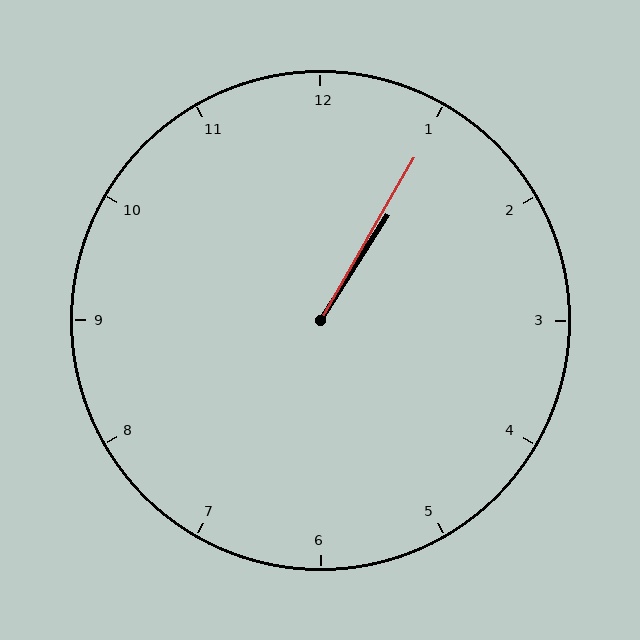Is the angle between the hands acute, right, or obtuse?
It is acute.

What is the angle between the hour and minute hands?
Approximately 2 degrees.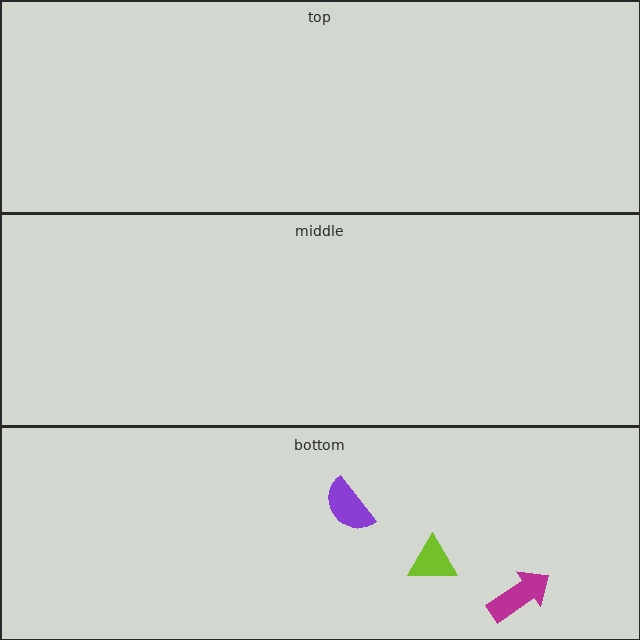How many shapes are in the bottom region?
3.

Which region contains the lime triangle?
The bottom region.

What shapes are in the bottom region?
The purple semicircle, the magenta arrow, the lime triangle.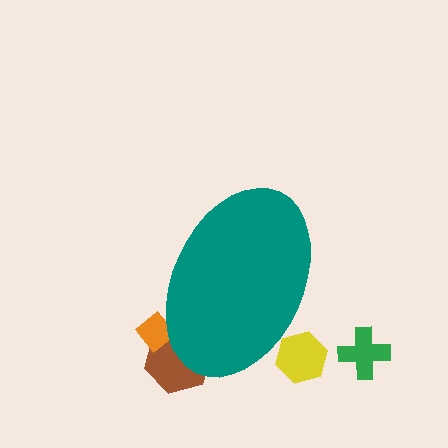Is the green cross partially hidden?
No, the green cross is fully visible.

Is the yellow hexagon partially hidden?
Yes, the yellow hexagon is partially hidden behind the teal ellipse.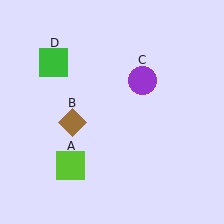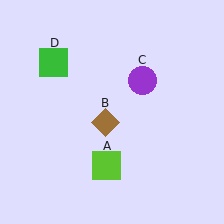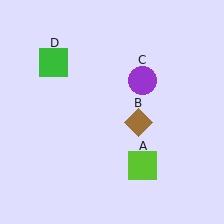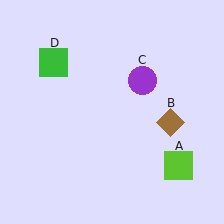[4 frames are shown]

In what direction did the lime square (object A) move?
The lime square (object A) moved right.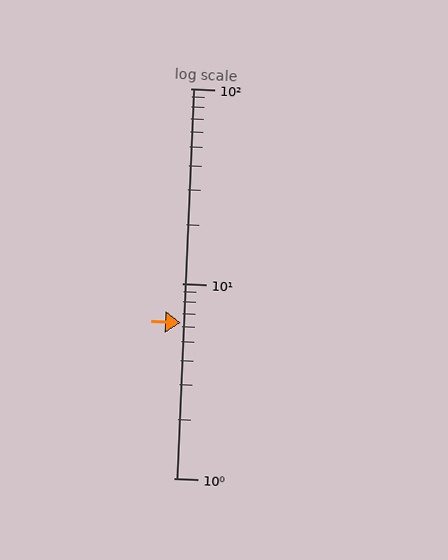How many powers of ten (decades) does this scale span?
The scale spans 2 decades, from 1 to 100.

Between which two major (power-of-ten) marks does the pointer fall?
The pointer is between 1 and 10.